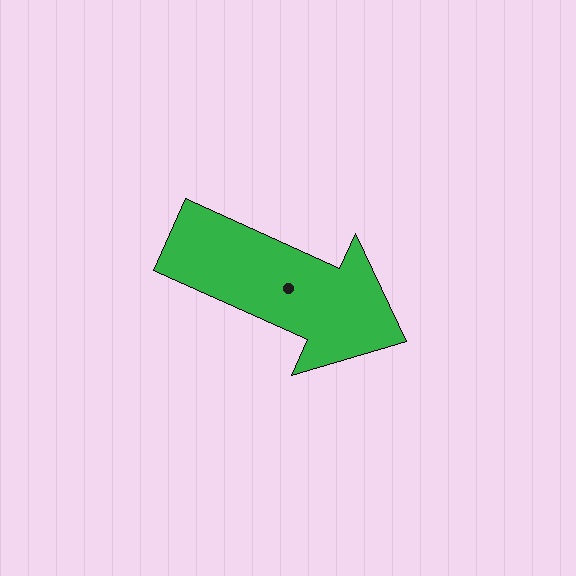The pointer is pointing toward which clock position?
Roughly 4 o'clock.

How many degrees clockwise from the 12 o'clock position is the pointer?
Approximately 114 degrees.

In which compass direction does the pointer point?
Southeast.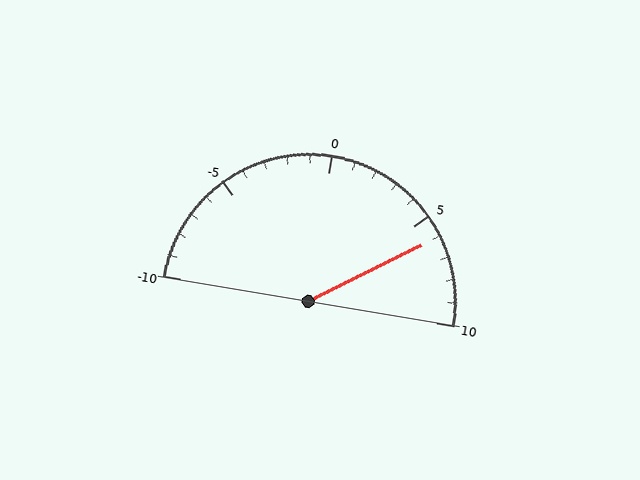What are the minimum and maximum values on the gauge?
The gauge ranges from -10 to 10.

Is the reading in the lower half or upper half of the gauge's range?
The reading is in the upper half of the range (-10 to 10).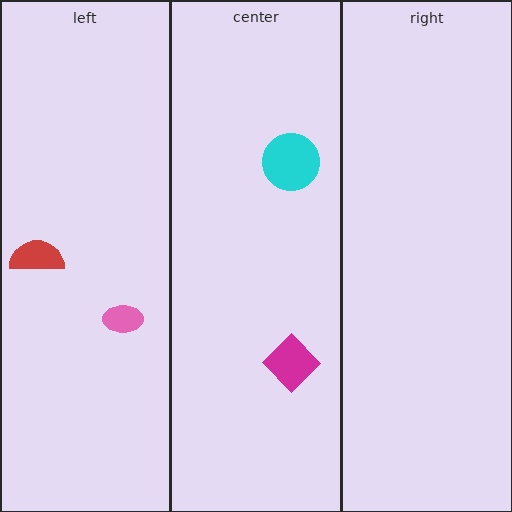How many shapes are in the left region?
2.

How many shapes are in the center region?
2.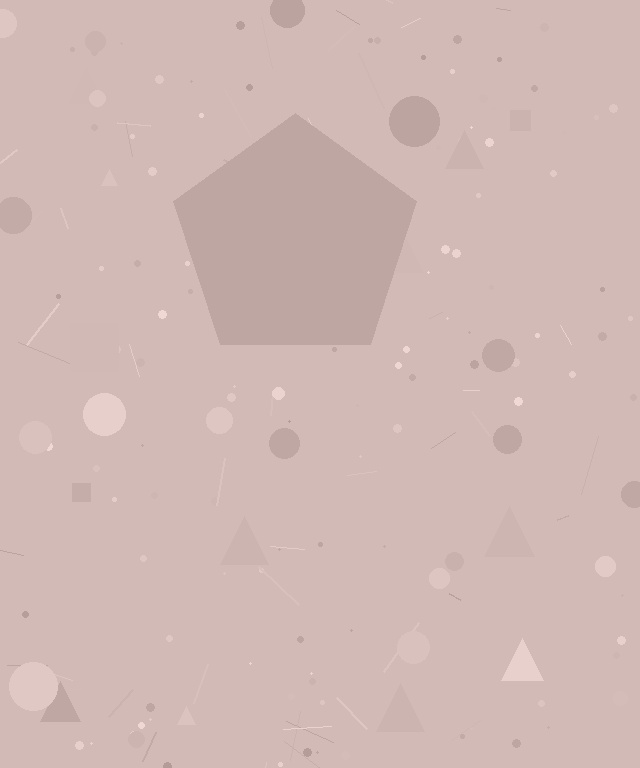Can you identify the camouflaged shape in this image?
The camouflaged shape is a pentagon.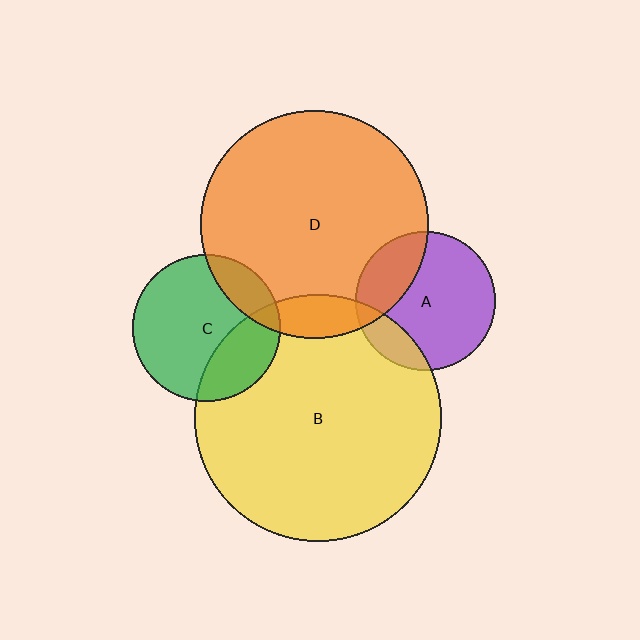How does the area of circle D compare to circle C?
Approximately 2.4 times.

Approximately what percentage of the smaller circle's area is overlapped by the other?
Approximately 25%.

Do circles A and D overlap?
Yes.